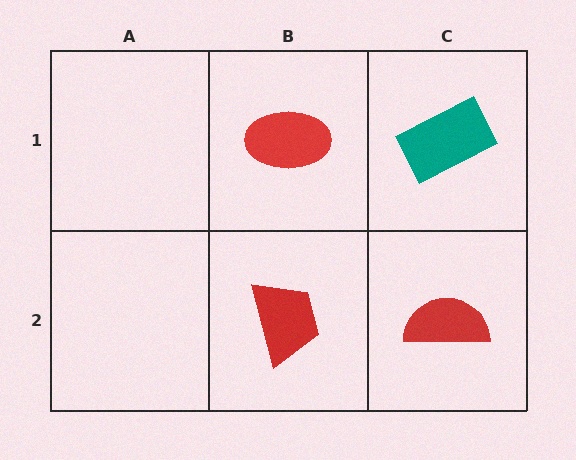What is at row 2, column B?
A red trapezoid.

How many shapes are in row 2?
2 shapes.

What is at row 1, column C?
A teal rectangle.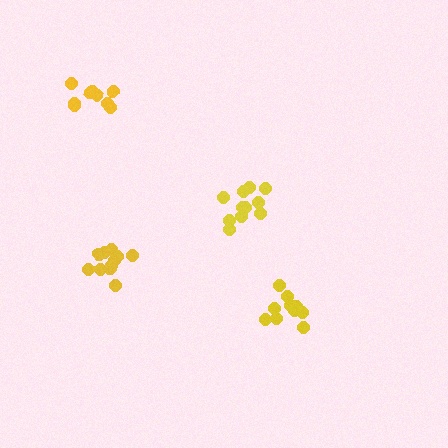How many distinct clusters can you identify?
There are 4 distinct clusters.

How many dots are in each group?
Group 1: 10 dots, Group 2: 11 dots, Group 3: 11 dots, Group 4: 9 dots (41 total).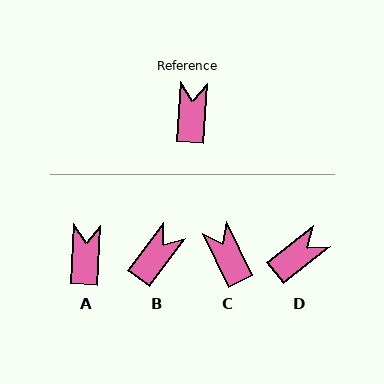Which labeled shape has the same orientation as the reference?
A.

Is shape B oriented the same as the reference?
No, it is off by about 33 degrees.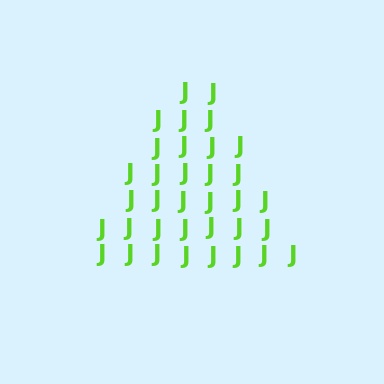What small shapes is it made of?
It is made of small letter J's.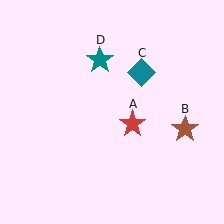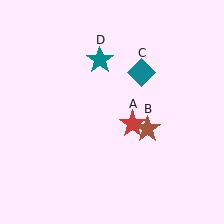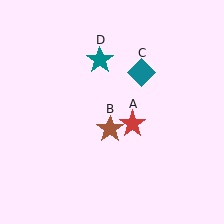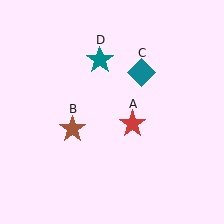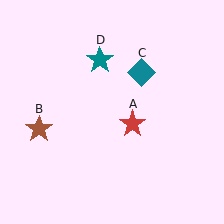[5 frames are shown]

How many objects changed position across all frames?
1 object changed position: brown star (object B).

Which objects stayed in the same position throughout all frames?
Red star (object A) and teal diamond (object C) and teal star (object D) remained stationary.